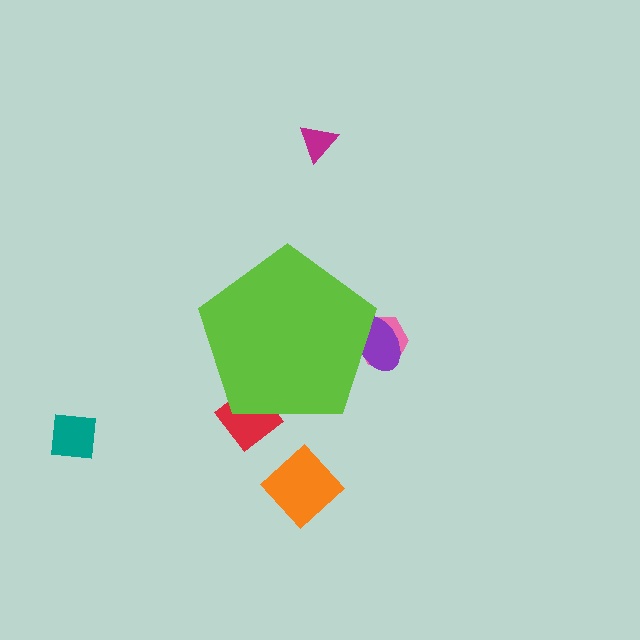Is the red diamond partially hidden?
Yes, the red diamond is partially hidden behind the lime pentagon.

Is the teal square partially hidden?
No, the teal square is fully visible.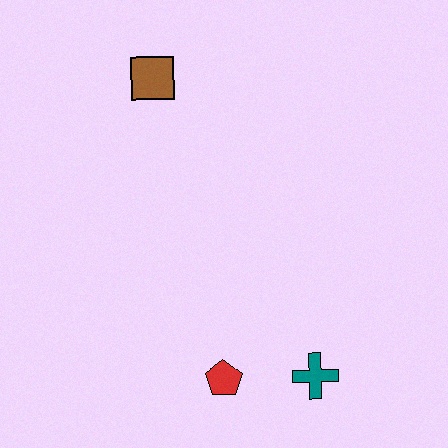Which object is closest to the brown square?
The red pentagon is closest to the brown square.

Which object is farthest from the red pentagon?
The brown square is farthest from the red pentagon.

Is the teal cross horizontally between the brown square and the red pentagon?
No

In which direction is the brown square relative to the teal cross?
The brown square is above the teal cross.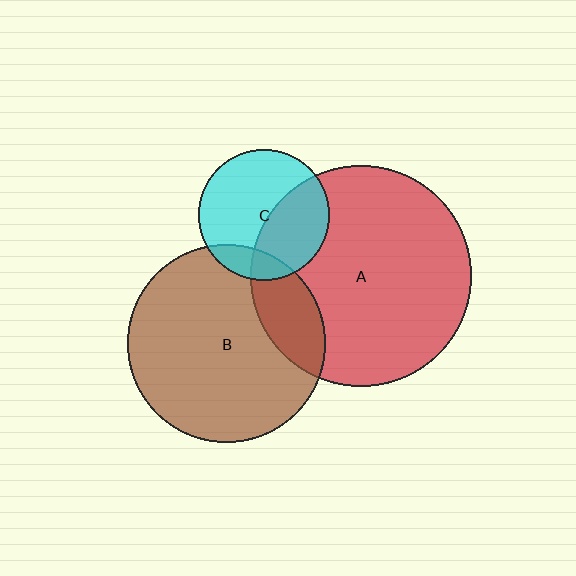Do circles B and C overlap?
Yes.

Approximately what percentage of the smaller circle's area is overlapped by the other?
Approximately 15%.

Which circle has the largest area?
Circle A (red).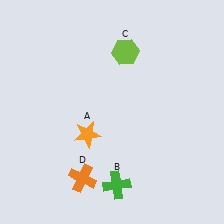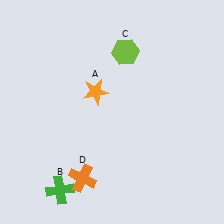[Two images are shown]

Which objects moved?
The objects that moved are: the orange star (A), the green cross (B).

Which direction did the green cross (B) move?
The green cross (B) moved left.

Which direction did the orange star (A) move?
The orange star (A) moved up.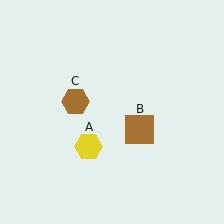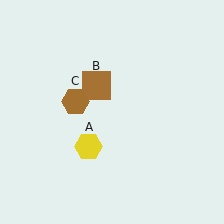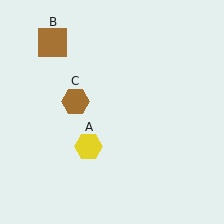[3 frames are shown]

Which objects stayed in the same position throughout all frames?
Yellow hexagon (object A) and brown hexagon (object C) remained stationary.